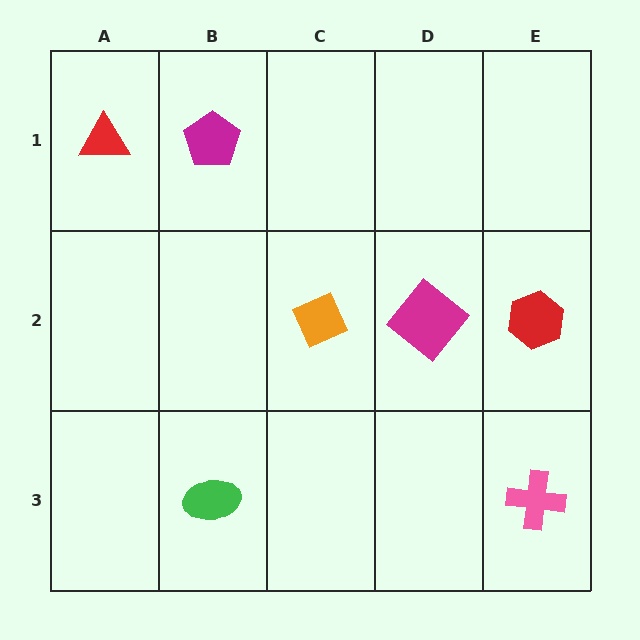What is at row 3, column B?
A green ellipse.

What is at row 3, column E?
A pink cross.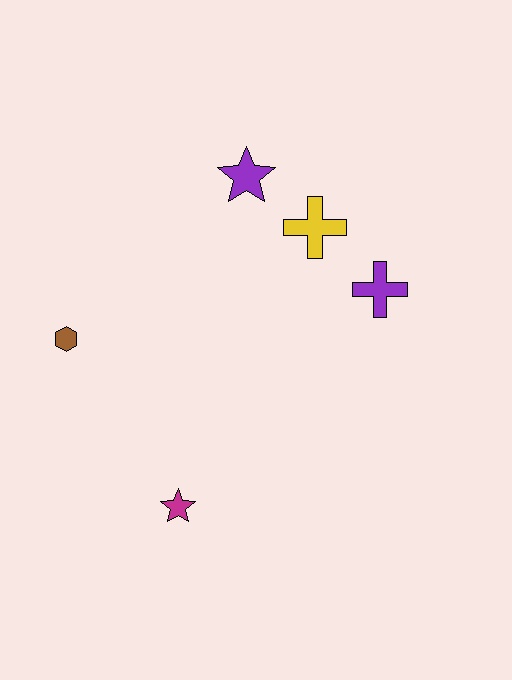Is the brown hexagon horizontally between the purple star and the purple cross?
No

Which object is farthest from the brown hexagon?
The purple cross is farthest from the brown hexagon.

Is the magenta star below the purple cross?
Yes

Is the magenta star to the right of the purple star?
No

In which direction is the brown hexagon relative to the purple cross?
The brown hexagon is to the left of the purple cross.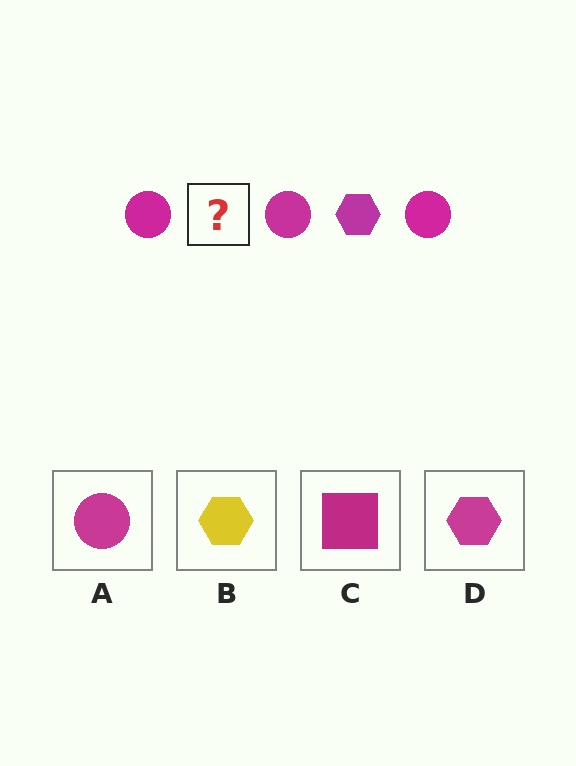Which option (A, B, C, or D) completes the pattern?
D.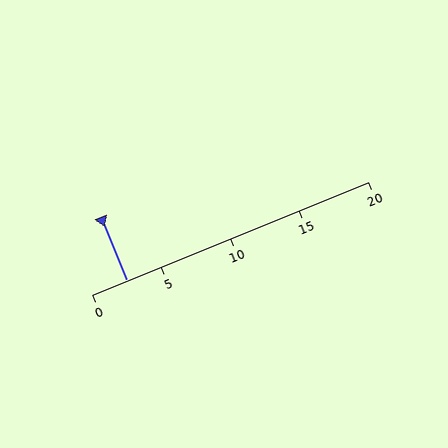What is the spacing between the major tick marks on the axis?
The major ticks are spaced 5 apart.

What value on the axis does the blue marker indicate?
The marker indicates approximately 2.5.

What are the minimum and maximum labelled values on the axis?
The axis runs from 0 to 20.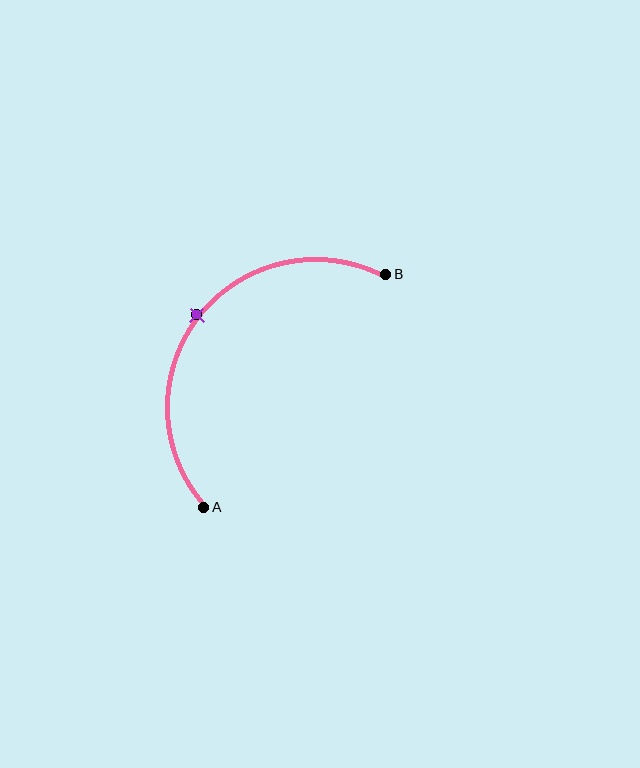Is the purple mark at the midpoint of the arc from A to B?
Yes. The purple mark lies on the arc at equal arc-length from both A and B — it is the arc midpoint.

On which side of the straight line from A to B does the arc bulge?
The arc bulges above and to the left of the straight line connecting A and B.